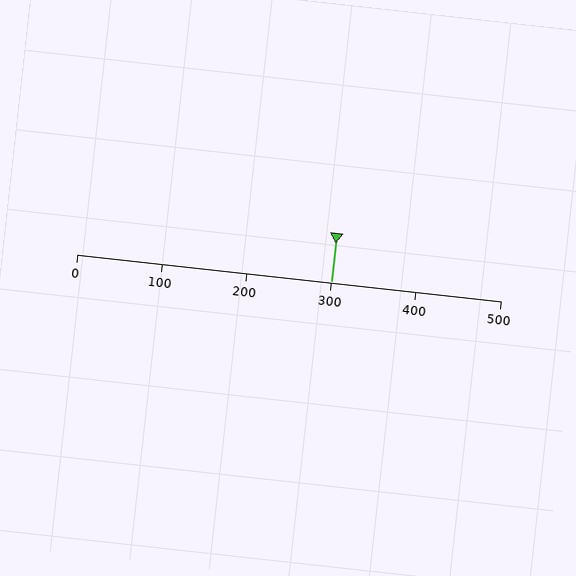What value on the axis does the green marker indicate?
The marker indicates approximately 300.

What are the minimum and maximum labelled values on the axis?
The axis runs from 0 to 500.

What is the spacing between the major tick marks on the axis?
The major ticks are spaced 100 apart.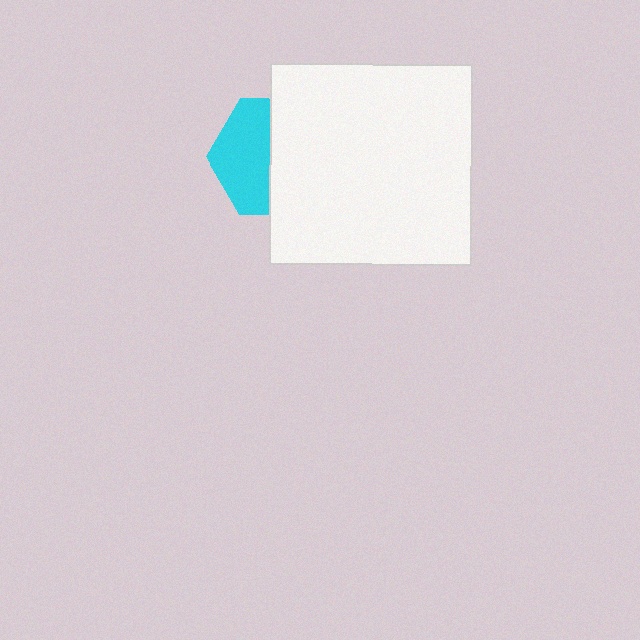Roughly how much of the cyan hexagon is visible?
About half of it is visible (roughly 46%).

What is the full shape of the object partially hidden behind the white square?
The partially hidden object is a cyan hexagon.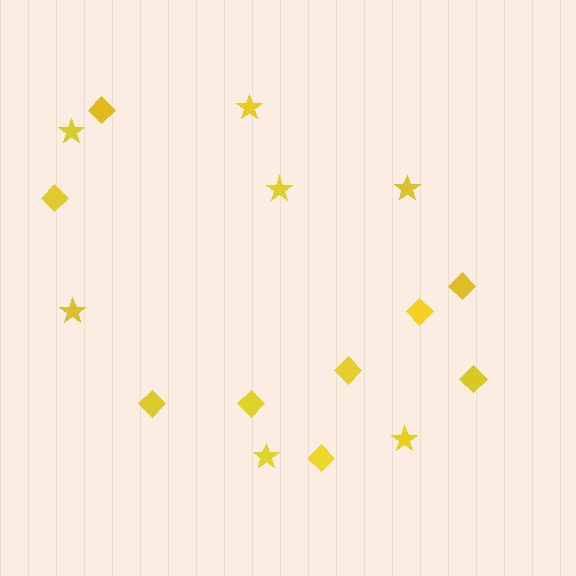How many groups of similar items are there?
There are 2 groups: one group of diamonds (9) and one group of stars (7).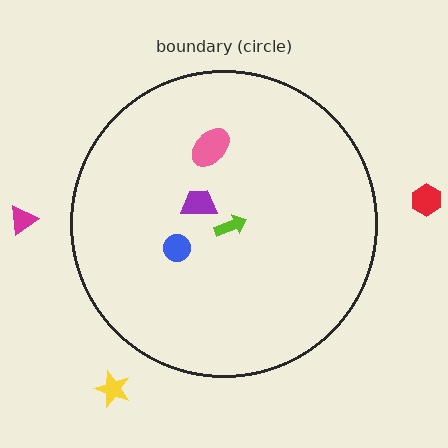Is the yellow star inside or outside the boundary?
Outside.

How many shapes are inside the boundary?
4 inside, 3 outside.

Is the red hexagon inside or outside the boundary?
Outside.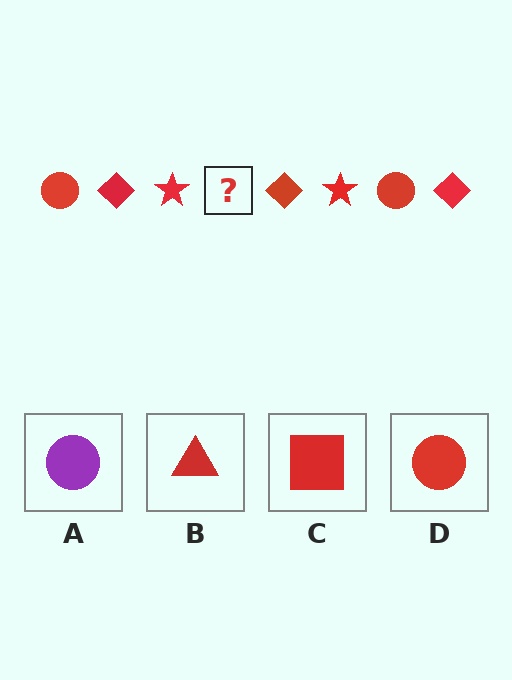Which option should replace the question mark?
Option D.